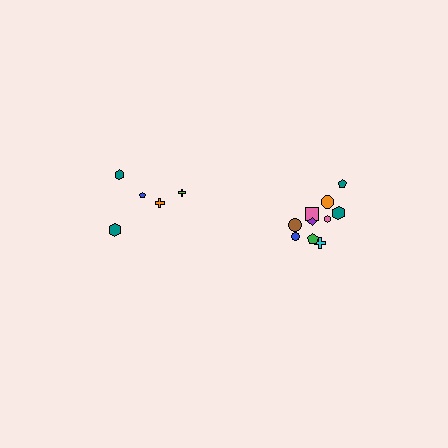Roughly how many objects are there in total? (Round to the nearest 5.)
Roughly 15 objects in total.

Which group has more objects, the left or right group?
The right group.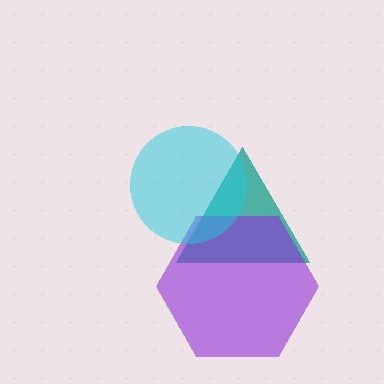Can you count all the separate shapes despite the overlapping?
Yes, there are 3 separate shapes.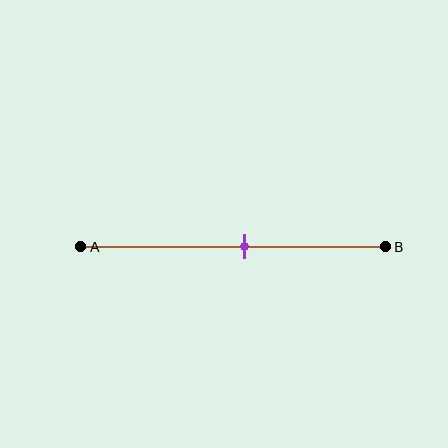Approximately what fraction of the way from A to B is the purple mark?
The purple mark is approximately 55% of the way from A to B.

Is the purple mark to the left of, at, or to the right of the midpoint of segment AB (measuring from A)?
The purple mark is to the right of the midpoint of segment AB.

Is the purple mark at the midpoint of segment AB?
No, the mark is at about 55% from A, not at the 50% midpoint.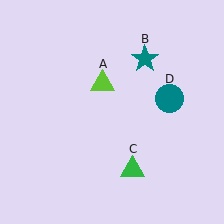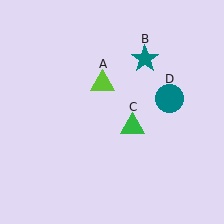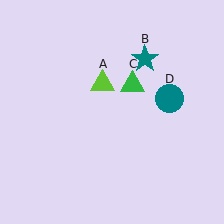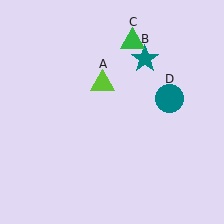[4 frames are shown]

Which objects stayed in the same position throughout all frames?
Lime triangle (object A) and teal star (object B) and teal circle (object D) remained stationary.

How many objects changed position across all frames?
1 object changed position: green triangle (object C).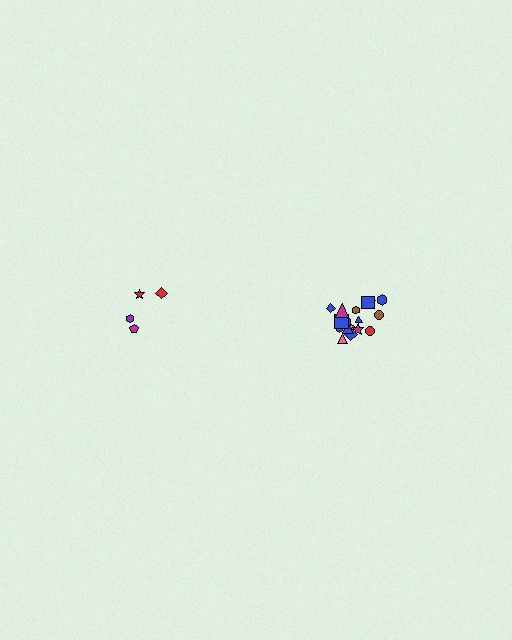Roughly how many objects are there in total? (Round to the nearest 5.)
Roughly 20 objects in total.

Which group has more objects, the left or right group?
The right group.